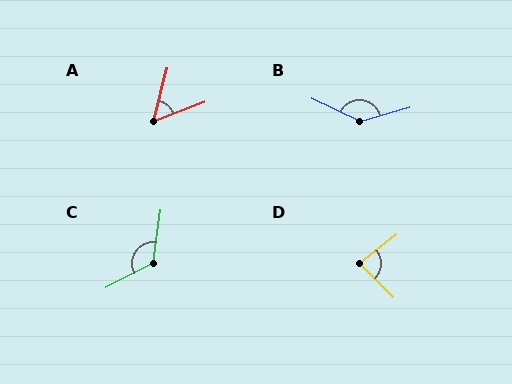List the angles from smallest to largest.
A (55°), D (83°), C (126°), B (139°).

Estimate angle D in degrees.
Approximately 83 degrees.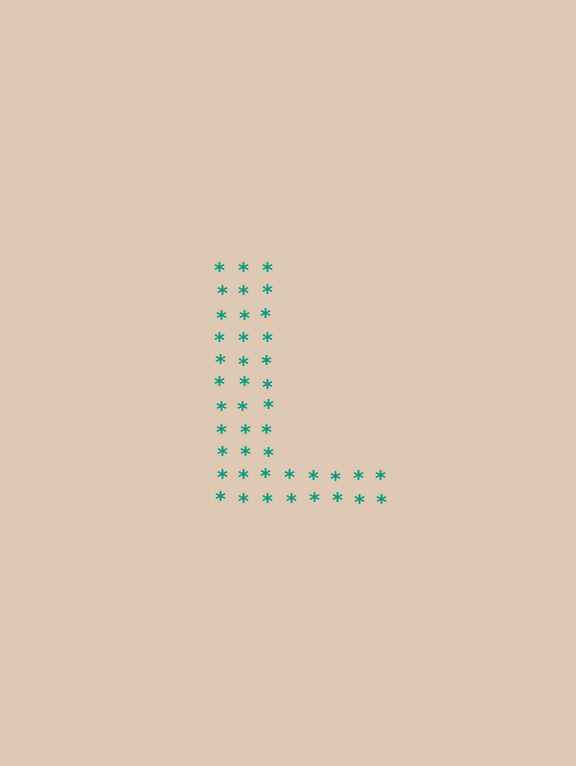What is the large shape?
The large shape is the letter L.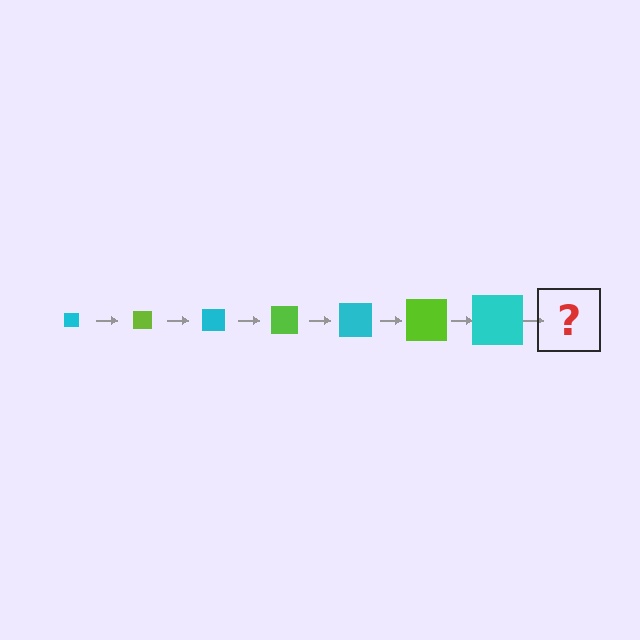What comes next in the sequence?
The next element should be a lime square, larger than the previous one.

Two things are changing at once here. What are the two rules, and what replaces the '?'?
The two rules are that the square grows larger each step and the color cycles through cyan and lime. The '?' should be a lime square, larger than the previous one.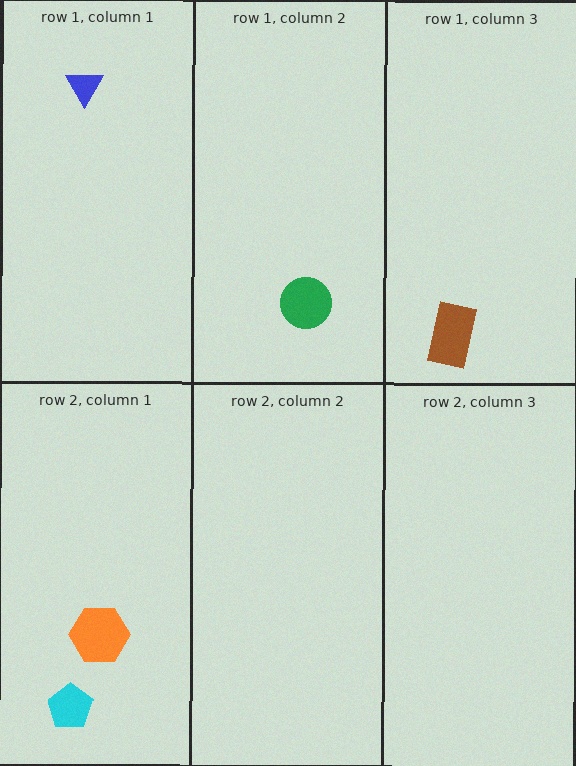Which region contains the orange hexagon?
The row 2, column 1 region.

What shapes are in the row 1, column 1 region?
The blue triangle.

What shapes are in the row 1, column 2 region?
The green circle.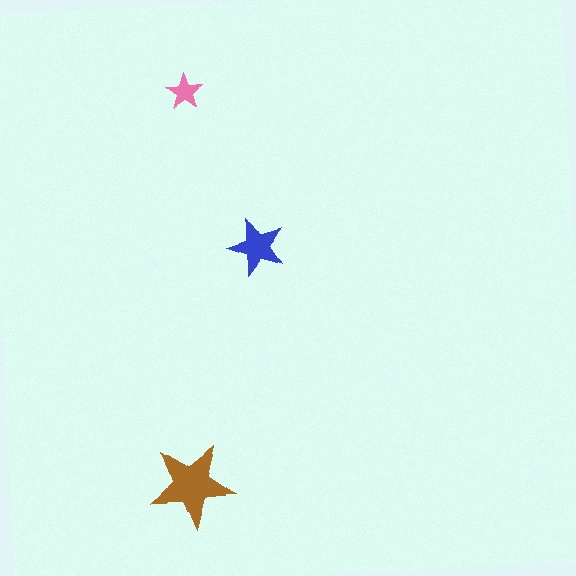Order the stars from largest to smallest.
the brown one, the blue one, the pink one.